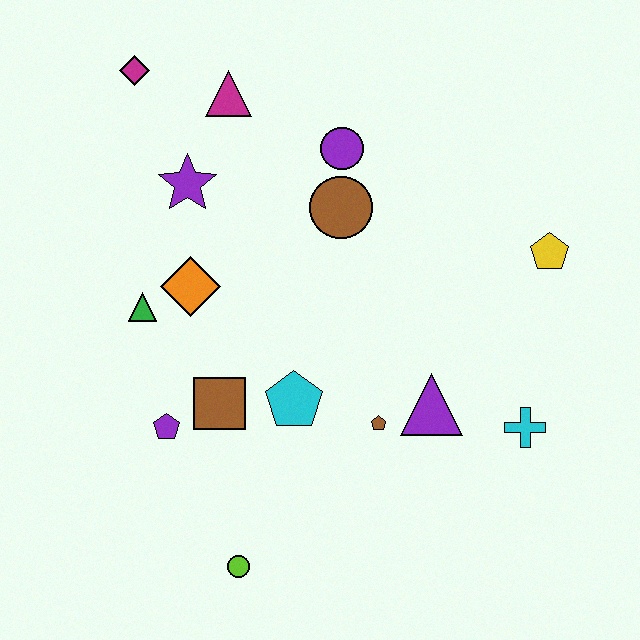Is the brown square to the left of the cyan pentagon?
Yes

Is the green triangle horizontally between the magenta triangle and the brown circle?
No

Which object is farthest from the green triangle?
The yellow pentagon is farthest from the green triangle.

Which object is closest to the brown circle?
The purple circle is closest to the brown circle.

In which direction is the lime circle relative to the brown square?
The lime circle is below the brown square.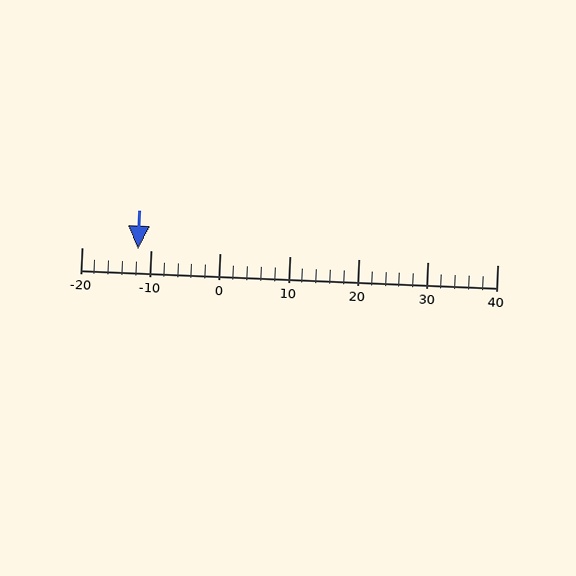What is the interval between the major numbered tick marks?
The major tick marks are spaced 10 units apart.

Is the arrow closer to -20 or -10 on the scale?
The arrow is closer to -10.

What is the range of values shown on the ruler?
The ruler shows values from -20 to 40.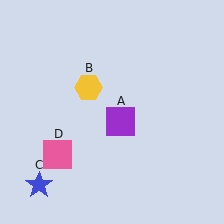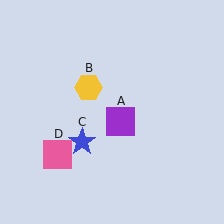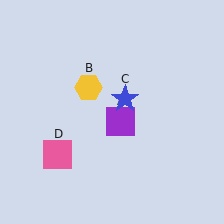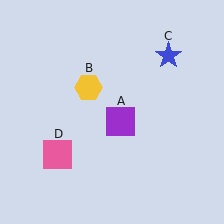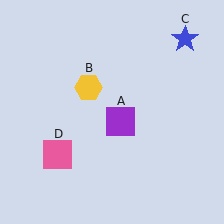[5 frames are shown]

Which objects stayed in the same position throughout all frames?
Purple square (object A) and yellow hexagon (object B) and pink square (object D) remained stationary.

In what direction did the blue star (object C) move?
The blue star (object C) moved up and to the right.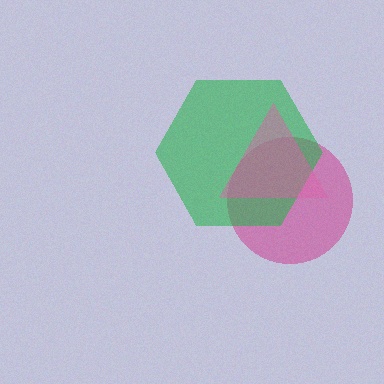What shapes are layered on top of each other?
The layered shapes are: a magenta circle, a green hexagon, a pink triangle.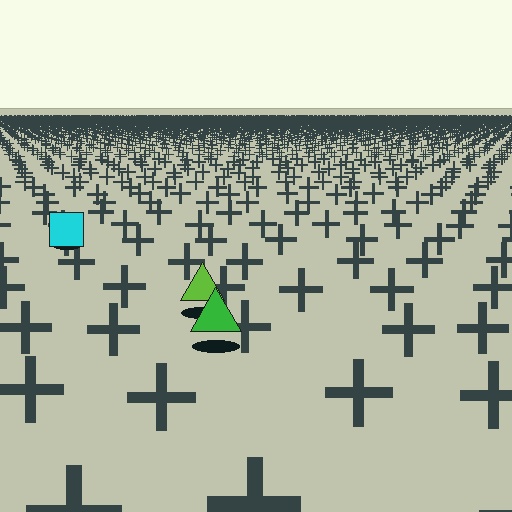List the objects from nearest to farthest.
From nearest to farthest: the green triangle, the lime triangle, the cyan square.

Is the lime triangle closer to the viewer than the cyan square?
Yes. The lime triangle is closer — you can tell from the texture gradient: the ground texture is coarser near it.